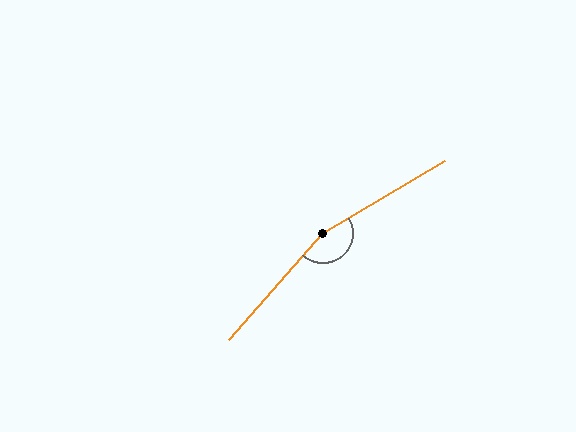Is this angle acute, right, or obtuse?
It is obtuse.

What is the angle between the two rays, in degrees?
Approximately 162 degrees.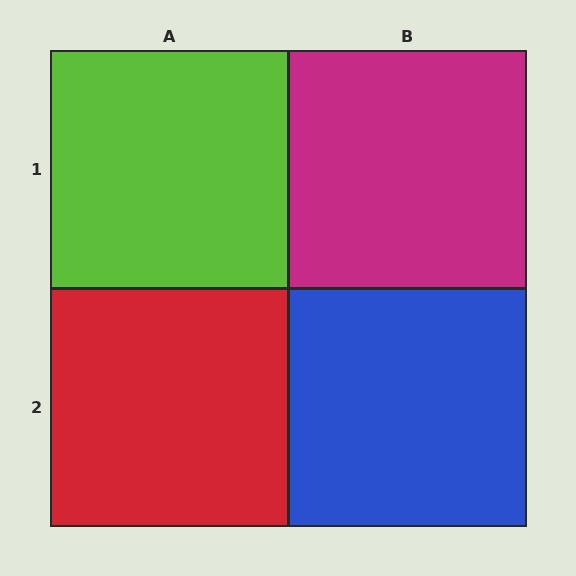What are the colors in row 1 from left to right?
Lime, magenta.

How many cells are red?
1 cell is red.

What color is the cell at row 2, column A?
Red.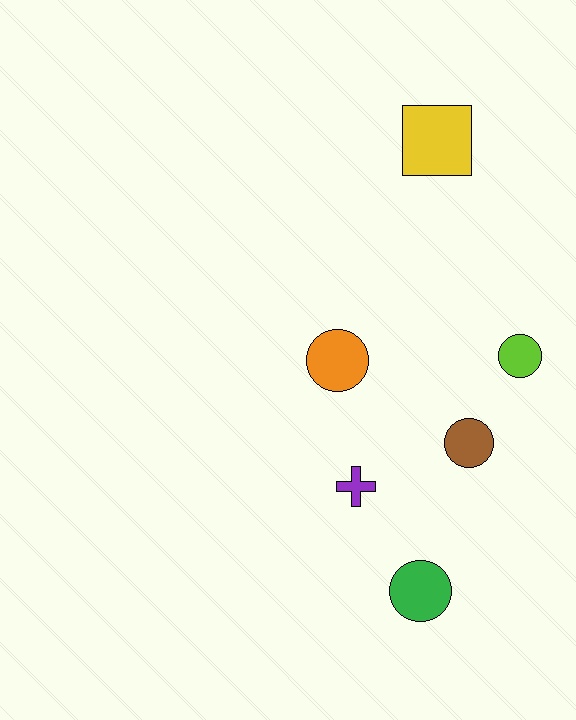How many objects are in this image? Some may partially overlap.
There are 6 objects.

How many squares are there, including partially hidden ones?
There is 1 square.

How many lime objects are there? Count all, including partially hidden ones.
There is 1 lime object.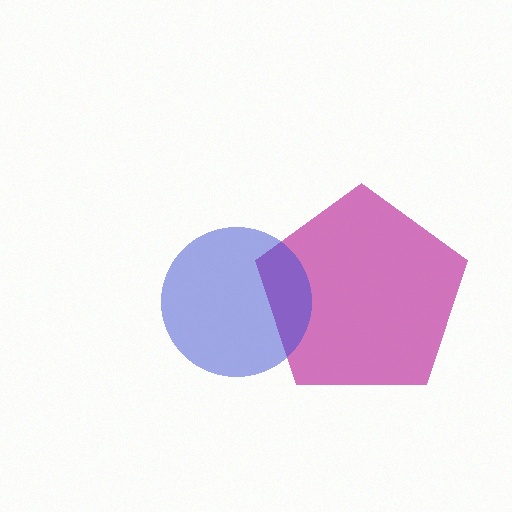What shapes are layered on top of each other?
The layered shapes are: a magenta pentagon, a blue circle.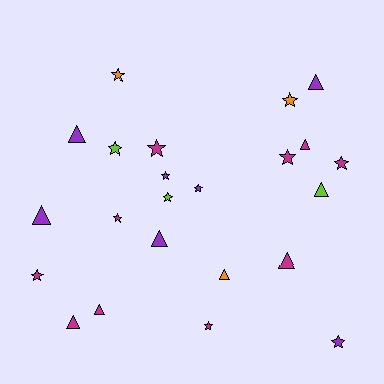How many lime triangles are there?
There is 1 lime triangle.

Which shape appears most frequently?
Star, with 13 objects.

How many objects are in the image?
There are 23 objects.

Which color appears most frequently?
Magenta, with 10 objects.